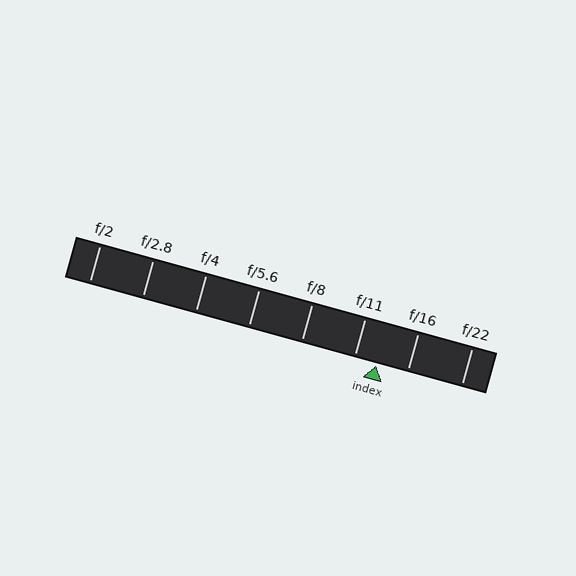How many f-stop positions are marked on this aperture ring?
There are 8 f-stop positions marked.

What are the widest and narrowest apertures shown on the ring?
The widest aperture shown is f/2 and the narrowest is f/22.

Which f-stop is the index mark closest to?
The index mark is closest to f/11.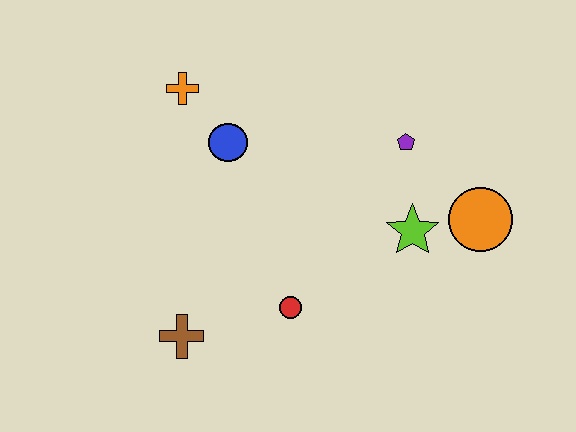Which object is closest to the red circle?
The brown cross is closest to the red circle.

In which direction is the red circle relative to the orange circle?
The red circle is to the left of the orange circle.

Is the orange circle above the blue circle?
No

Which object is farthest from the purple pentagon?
The brown cross is farthest from the purple pentagon.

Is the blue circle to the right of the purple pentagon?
No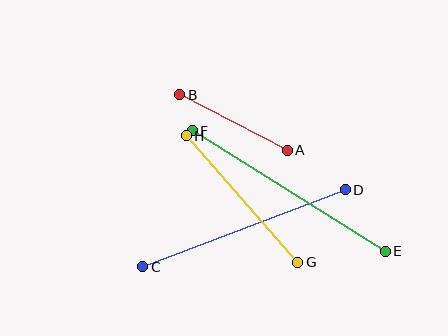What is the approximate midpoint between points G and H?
The midpoint is at approximately (242, 199) pixels.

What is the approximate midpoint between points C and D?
The midpoint is at approximately (244, 228) pixels.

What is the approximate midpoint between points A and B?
The midpoint is at approximately (234, 122) pixels.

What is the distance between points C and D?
The distance is approximately 217 pixels.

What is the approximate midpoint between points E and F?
The midpoint is at approximately (289, 191) pixels.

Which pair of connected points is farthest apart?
Points E and F are farthest apart.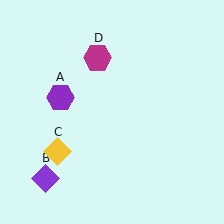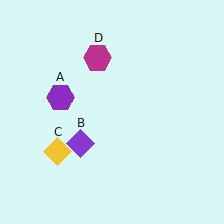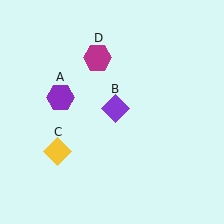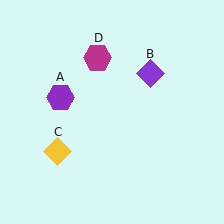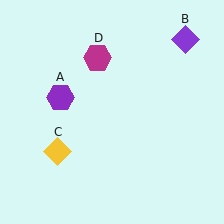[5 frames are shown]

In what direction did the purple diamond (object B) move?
The purple diamond (object B) moved up and to the right.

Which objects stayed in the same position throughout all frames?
Purple hexagon (object A) and yellow diamond (object C) and magenta hexagon (object D) remained stationary.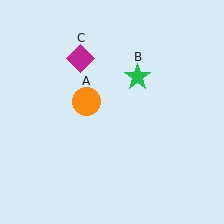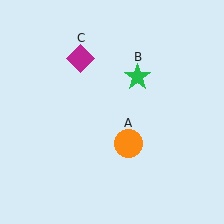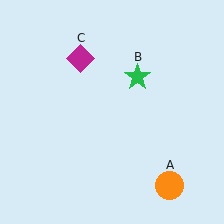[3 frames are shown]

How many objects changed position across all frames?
1 object changed position: orange circle (object A).